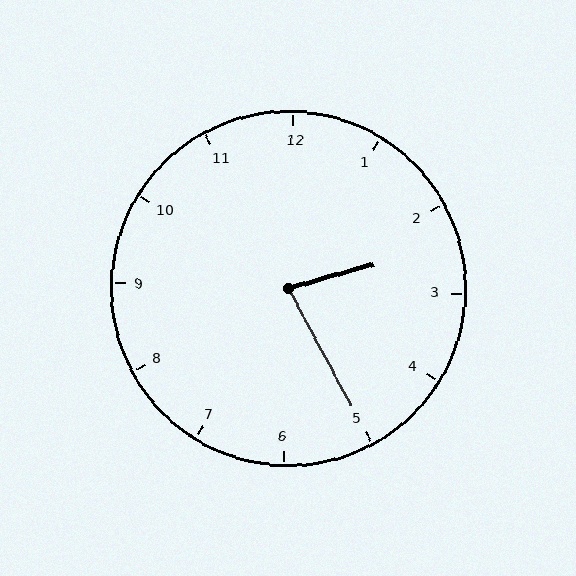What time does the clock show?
2:25.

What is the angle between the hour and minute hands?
Approximately 78 degrees.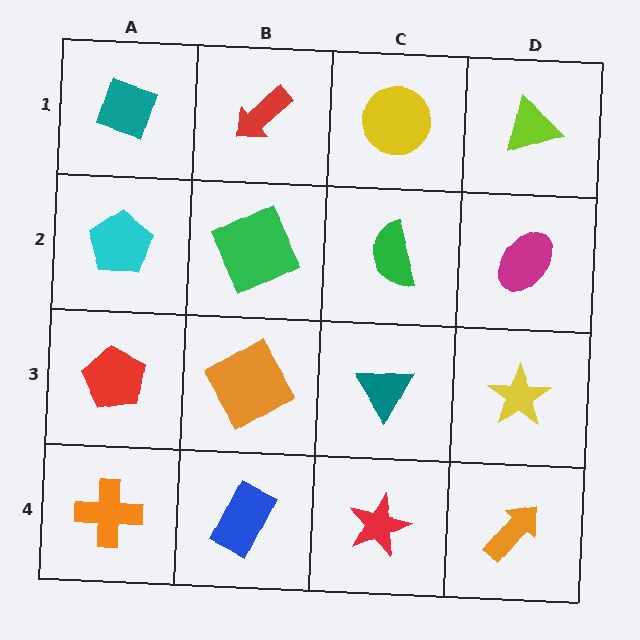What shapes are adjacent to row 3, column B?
A green square (row 2, column B), a blue rectangle (row 4, column B), a red pentagon (row 3, column A), a teal triangle (row 3, column C).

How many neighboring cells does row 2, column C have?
4.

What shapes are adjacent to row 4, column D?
A yellow star (row 3, column D), a red star (row 4, column C).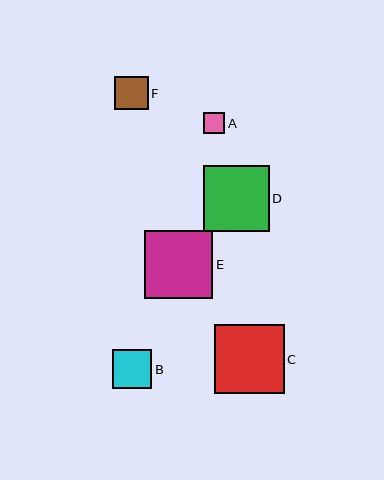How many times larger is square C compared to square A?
Square C is approximately 3.3 times the size of square A.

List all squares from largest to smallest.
From largest to smallest: C, E, D, B, F, A.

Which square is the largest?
Square C is the largest with a size of approximately 70 pixels.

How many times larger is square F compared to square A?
Square F is approximately 1.6 times the size of square A.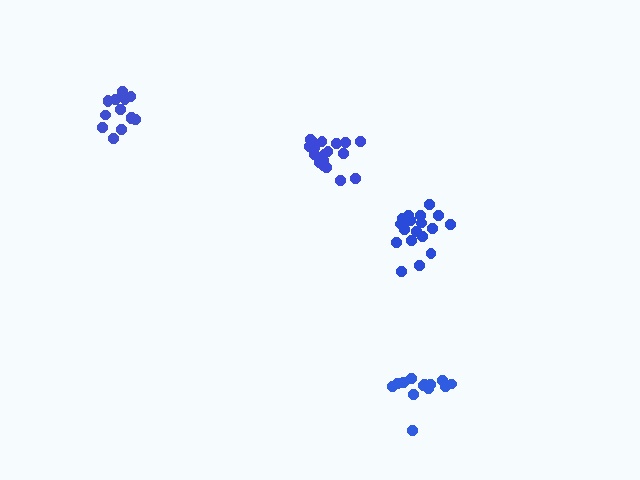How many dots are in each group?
Group 1: 18 dots, Group 2: 14 dots, Group 3: 18 dots, Group 4: 13 dots (63 total).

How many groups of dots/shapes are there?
There are 4 groups.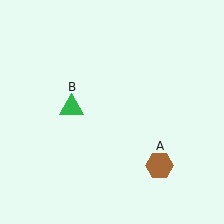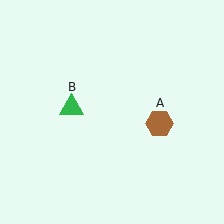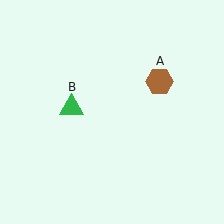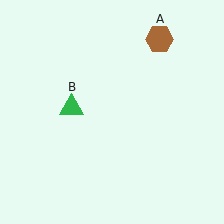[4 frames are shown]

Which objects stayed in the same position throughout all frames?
Green triangle (object B) remained stationary.